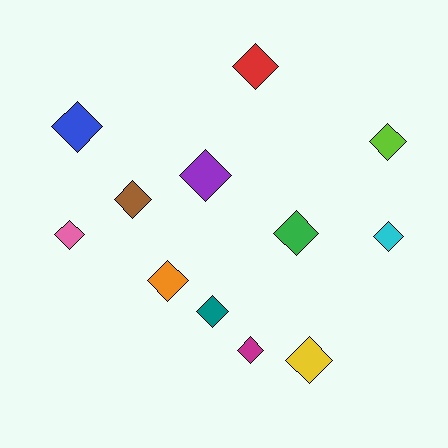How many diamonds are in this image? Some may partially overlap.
There are 12 diamonds.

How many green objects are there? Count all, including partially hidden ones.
There is 1 green object.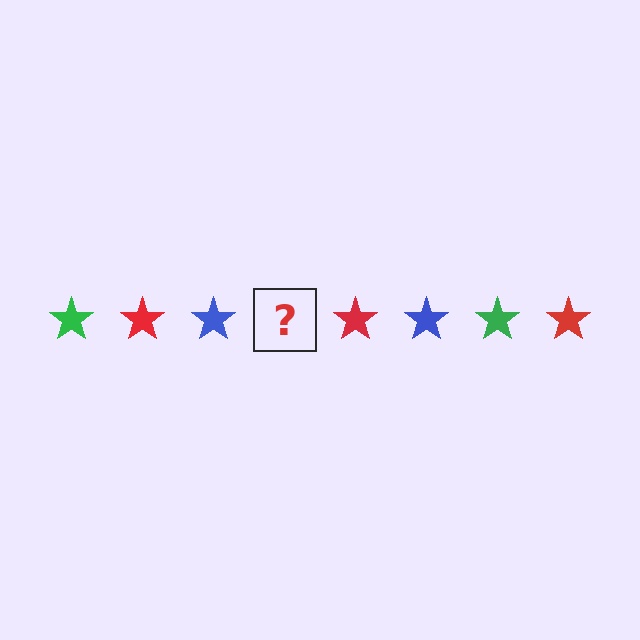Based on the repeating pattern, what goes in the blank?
The blank should be a green star.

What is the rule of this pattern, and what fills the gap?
The rule is that the pattern cycles through green, red, blue stars. The gap should be filled with a green star.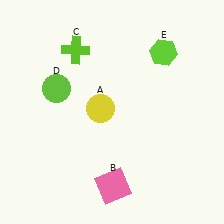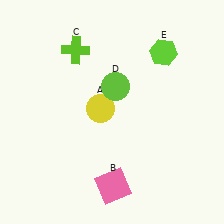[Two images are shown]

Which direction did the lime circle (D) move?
The lime circle (D) moved right.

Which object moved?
The lime circle (D) moved right.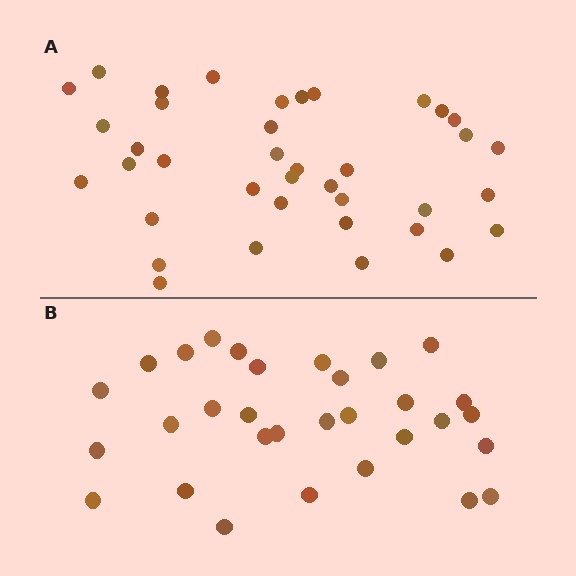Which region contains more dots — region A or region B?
Region A (the top region) has more dots.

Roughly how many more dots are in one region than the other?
Region A has roughly 8 or so more dots than region B.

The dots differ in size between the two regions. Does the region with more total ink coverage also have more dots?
No. Region B has more total ink coverage because its dots are larger, but region A actually contains more individual dots. Total area can be misleading — the number of items is what matters here.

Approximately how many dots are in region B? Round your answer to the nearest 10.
About 30 dots. (The exact count is 31, which rounds to 30.)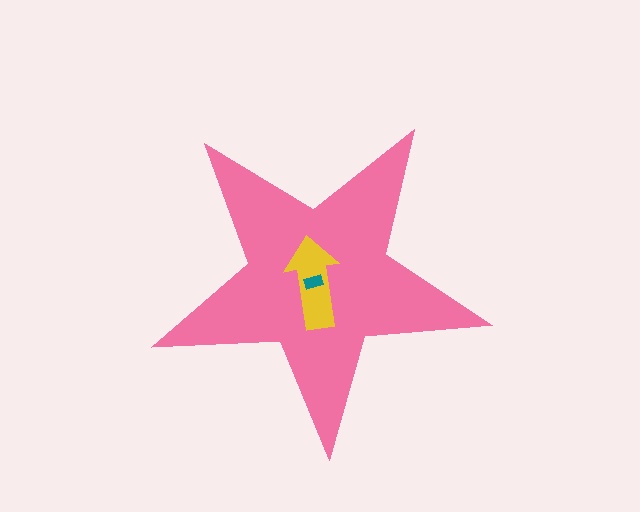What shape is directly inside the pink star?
The yellow arrow.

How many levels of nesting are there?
3.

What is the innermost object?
The teal rectangle.